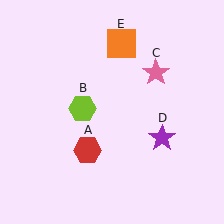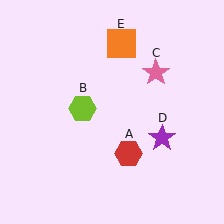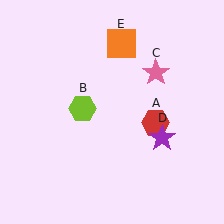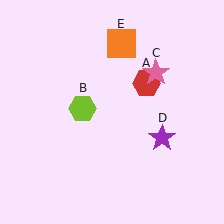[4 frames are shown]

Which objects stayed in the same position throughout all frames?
Lime hexagon (object B) and pink star (object C) and purple star (object D) and orange square (object E) remained stationary.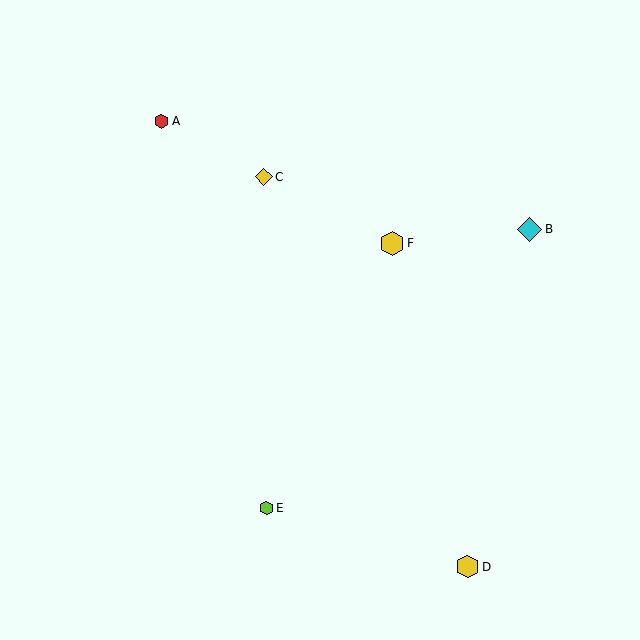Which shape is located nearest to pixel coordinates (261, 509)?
The lime hexagon (labeled E) at (267, 508) is nearest to that location.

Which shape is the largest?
The cyan diamond (labeled B) is the largest.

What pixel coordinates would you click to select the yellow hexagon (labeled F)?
Click at (392, 243) to select the yellow hexagon F.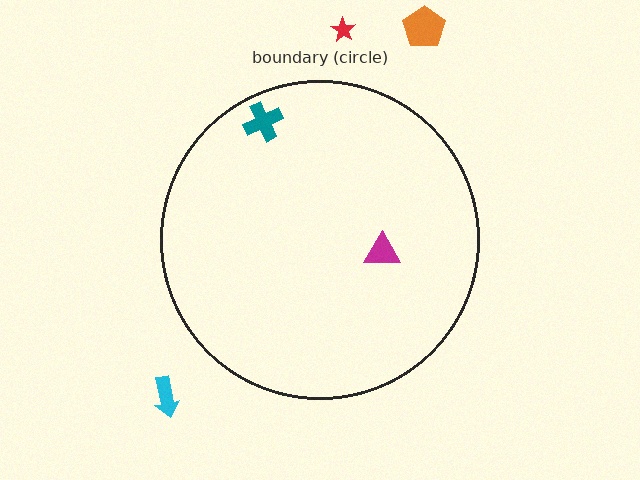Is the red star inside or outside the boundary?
Outside.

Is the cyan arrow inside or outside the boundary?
Outside.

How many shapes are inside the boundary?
2 inside, 3 outside.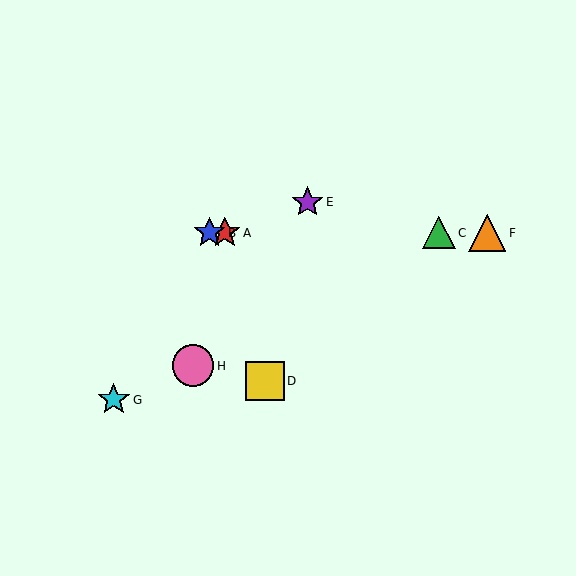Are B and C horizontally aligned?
Yes, both are at y≈233.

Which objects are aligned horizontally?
Objects A, B, C, F are aligned horizontally.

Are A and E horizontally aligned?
No, A is at y≈233 and E is at y≈202.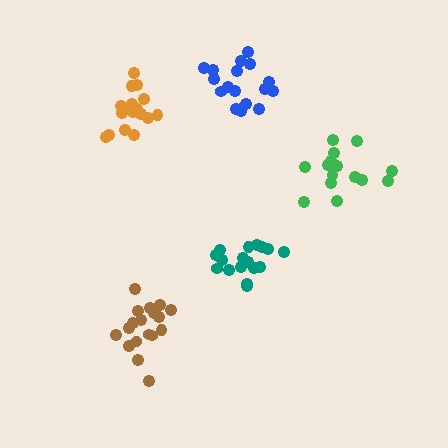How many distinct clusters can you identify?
There are 5 distinct clusters.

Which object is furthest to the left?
The orange cluster is leftmost.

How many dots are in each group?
Group 1: 18 dots, Group 2: 17 dots, Group 3: 15 dots, Group 4: 17 dots, Group 5: 18 dots (85 total).